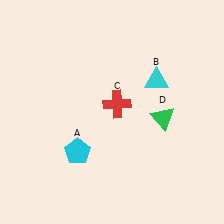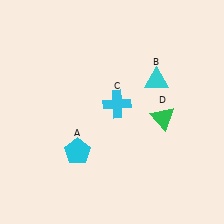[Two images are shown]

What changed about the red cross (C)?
In Image 1, C is red. In Image 2, it changed to cyan.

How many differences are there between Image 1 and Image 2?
There is 1 difference between the two images.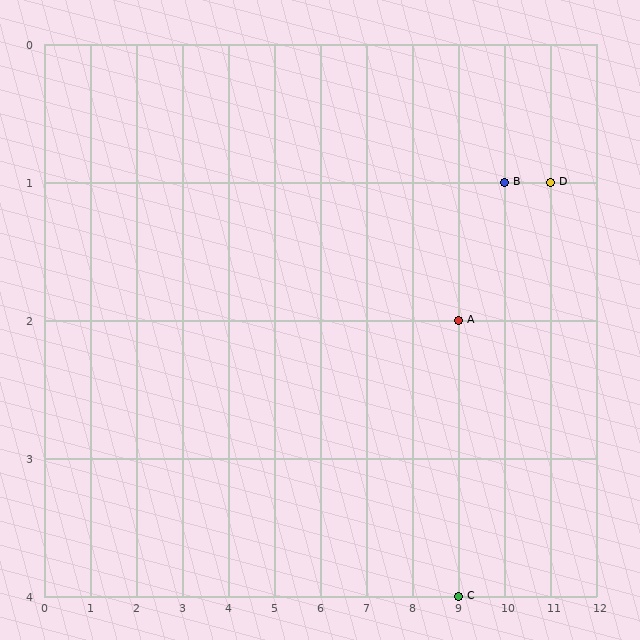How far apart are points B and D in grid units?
Points B and D are 1 column apart.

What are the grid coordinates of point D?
Point D is at grid coordinates (11, 1).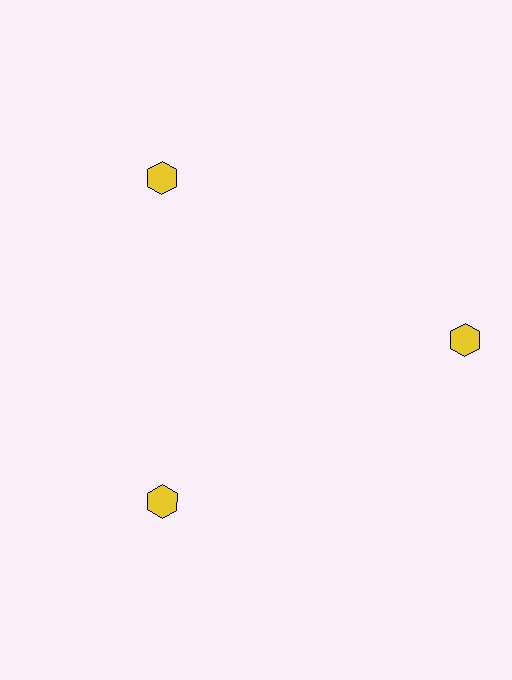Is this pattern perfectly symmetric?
No. The 3 yellow hexagons are arranged in a ring, but one element near the 3 o'clock position is pushed outward from the center, breaking the 3-fold rotational symmetry.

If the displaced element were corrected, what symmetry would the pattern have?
It would have 3-fold rotational symmetry — the pattern would map onto itself every 120 degrees.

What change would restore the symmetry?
The symmetry would be restored by moving it inward, back onto the ring so that all 3 hexagons sit at equal angles and equal distance from the center.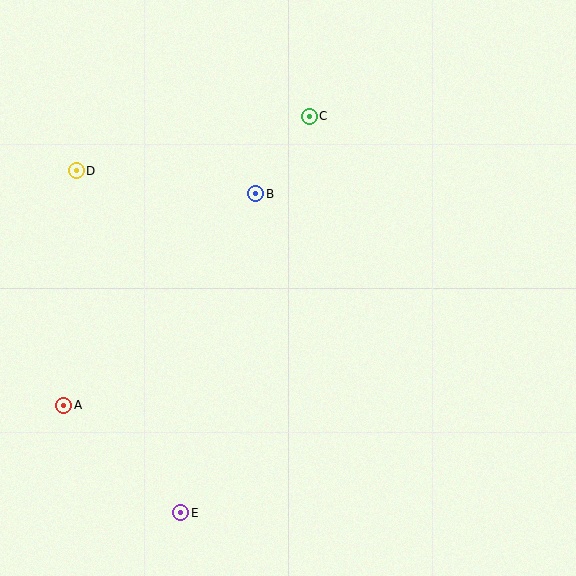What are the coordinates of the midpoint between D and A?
The midpoint between D and A is at (70, 288).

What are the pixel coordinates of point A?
Point A is at (64, 405).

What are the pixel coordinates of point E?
Point E is at (181, 513).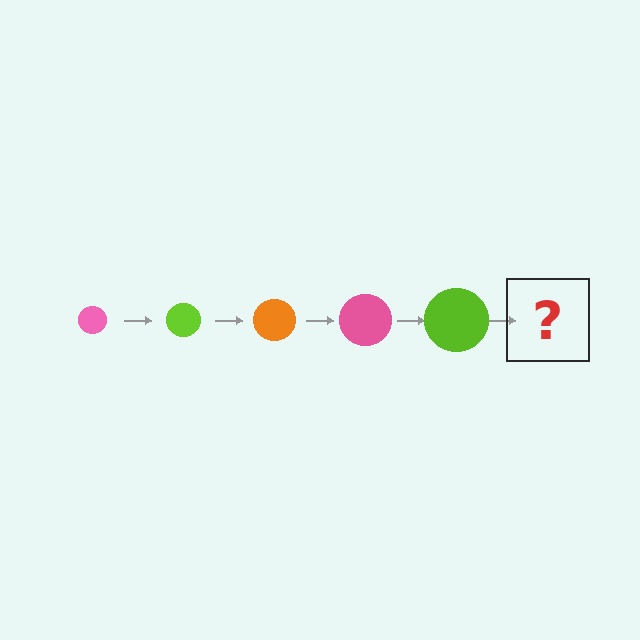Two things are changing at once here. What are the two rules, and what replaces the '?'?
The two rules are that the circle grows larger each step and the color cycles through pink, lime, and orange. The '?' should be an orange circle, larger than the previous one.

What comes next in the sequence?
The next element should be an orange circle, larger than the previous one.